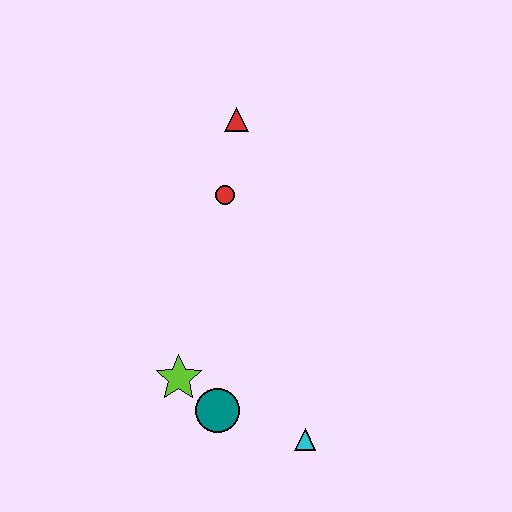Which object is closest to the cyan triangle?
The teal circle is closest to the cyan triangle.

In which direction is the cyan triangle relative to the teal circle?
The cyan triangle is to the right of the teal circle.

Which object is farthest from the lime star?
The red triangle is farthest from the lime star.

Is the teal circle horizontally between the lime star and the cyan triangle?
Yes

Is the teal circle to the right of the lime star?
Yes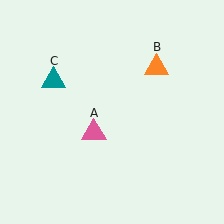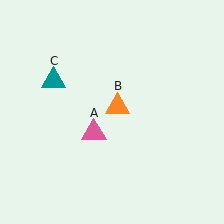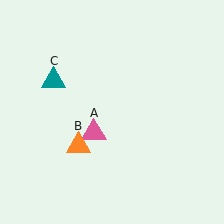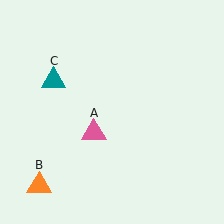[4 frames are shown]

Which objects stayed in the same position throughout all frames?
Pink triangle (object A) and teal triangle (object C) remained stationary.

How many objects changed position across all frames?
1 object changed position: orange triangle (object B).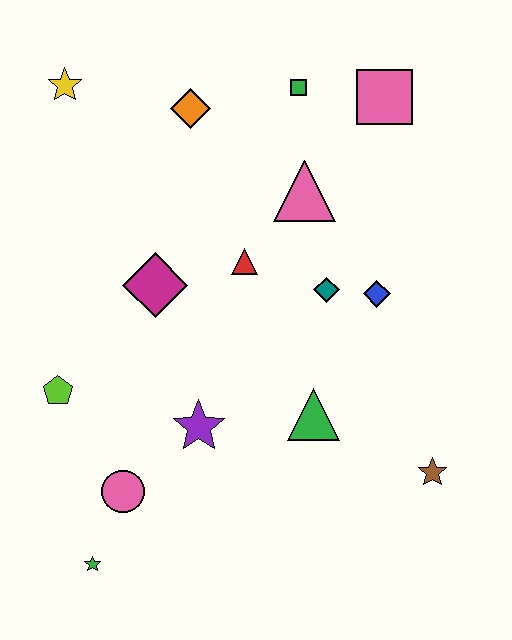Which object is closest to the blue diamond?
The teal diamond is closest to the blue diamond.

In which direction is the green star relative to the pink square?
The green star is below the pink square.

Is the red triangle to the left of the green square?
Yes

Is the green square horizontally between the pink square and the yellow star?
Yes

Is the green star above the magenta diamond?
No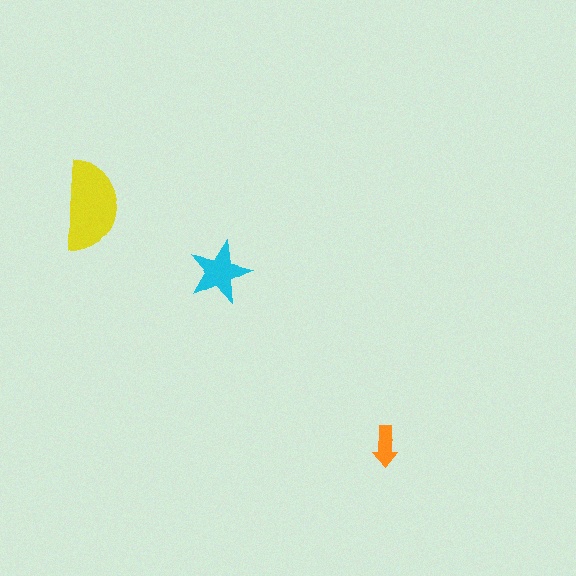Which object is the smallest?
The orange arrow.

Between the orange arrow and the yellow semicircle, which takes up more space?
The yellow semicircle.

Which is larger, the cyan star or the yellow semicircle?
The yellow semicircle.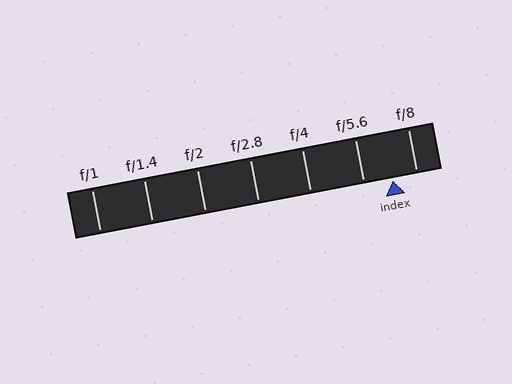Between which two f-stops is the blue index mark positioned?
The index mark is between f/5.6 and f/8.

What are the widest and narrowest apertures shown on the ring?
The widest aperture shown is f/1 and the narrowest is f/8.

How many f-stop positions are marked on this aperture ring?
There are 7 f-stop positions marked.